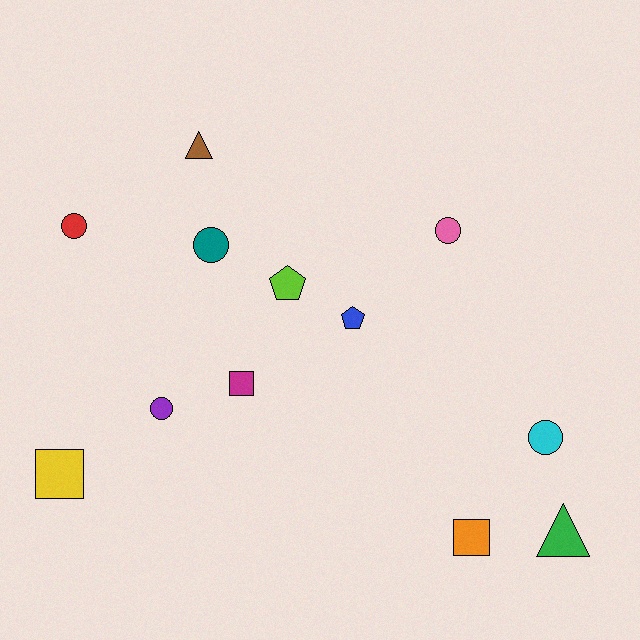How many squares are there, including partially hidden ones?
There are 3 squares.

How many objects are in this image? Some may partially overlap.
There are 12 objects.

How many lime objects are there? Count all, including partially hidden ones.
There is 1 lime object.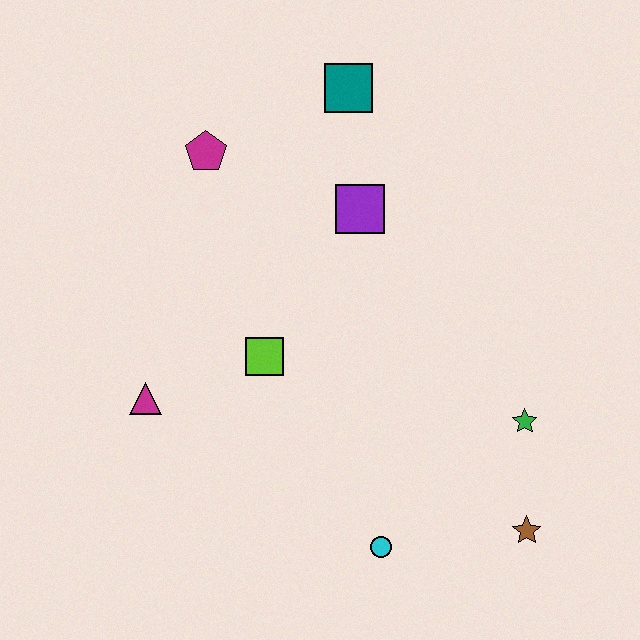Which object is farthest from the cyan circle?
The teal square is farthest from the cyan circle.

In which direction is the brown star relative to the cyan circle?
The brown star is to the right of the cyan circle.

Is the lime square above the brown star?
Yes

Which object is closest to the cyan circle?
The brown star is closest to the cyan circle.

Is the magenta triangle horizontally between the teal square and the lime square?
No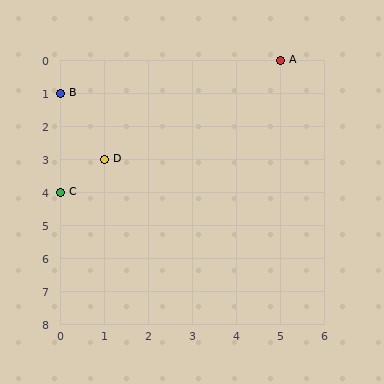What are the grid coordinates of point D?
Point D is at grid coordinates (1, 3).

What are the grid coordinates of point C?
Point C is at grid coordinates (0, 4).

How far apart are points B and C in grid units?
Points B and C are 3 rows apart.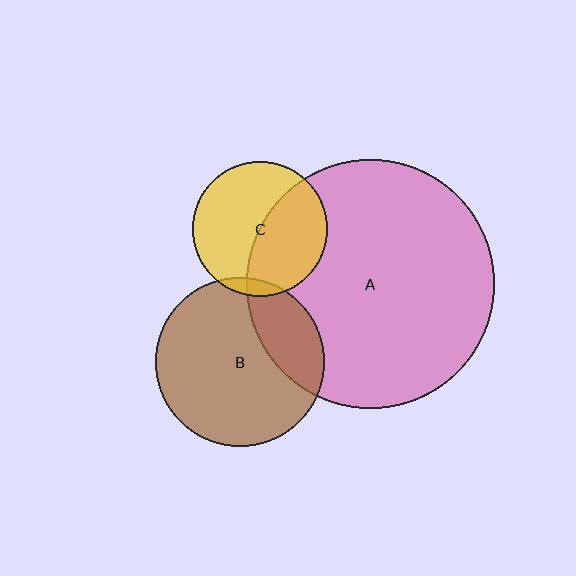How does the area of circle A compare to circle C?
Approximately 3.4 times.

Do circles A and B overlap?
Yes.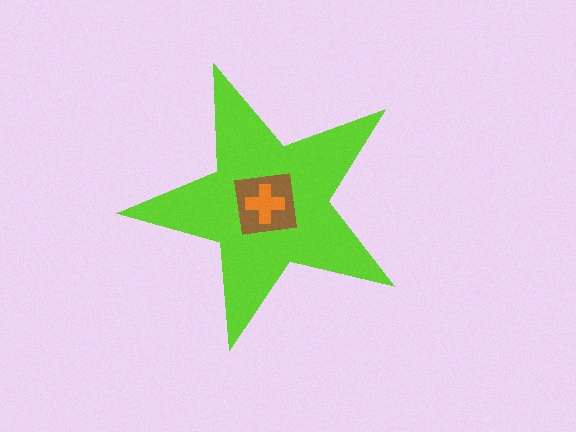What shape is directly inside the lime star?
The brown square.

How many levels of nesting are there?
3.